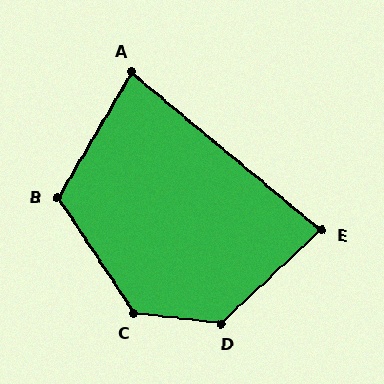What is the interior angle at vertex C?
Approximately 130 degrees (obtuse).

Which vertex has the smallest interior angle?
A, at approximately 81 degrees.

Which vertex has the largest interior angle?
D, at approximately 130 degrees.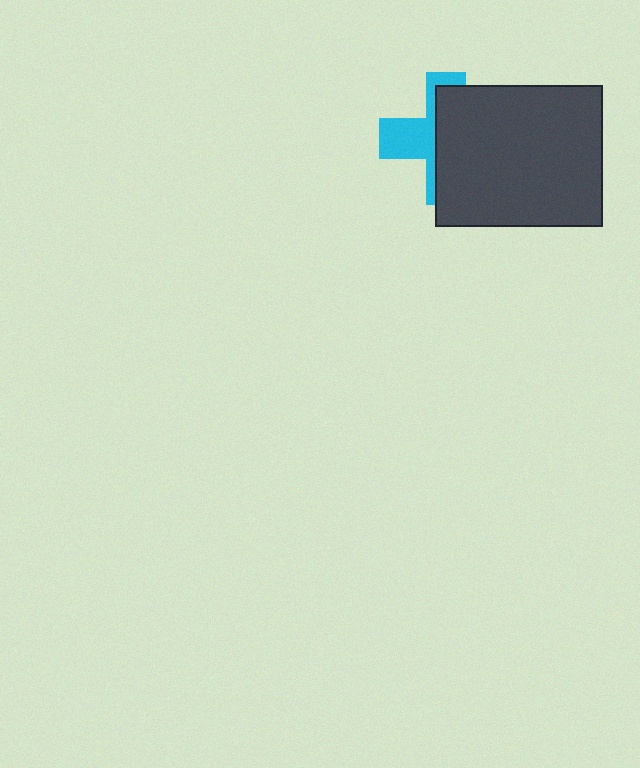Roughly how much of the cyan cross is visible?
A small part of it is visible (roughly 40%).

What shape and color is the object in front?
The object in front is a dark gray rectangle.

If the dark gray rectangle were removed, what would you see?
You would see the complete cyan cross.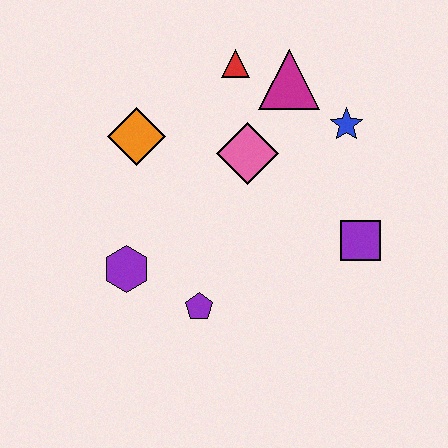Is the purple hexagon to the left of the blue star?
Yes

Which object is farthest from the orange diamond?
The purple square is farthest from the orange diamond.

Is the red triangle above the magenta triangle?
Yes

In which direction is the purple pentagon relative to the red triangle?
The purple pentagon is below the red triangle.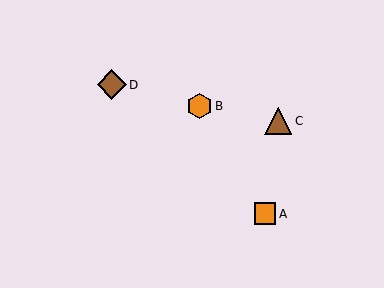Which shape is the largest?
The brown diamond (labeled D) is the largest.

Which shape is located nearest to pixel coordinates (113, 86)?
The brown diamond (labeled D) at (112, 85) is nearest to that location.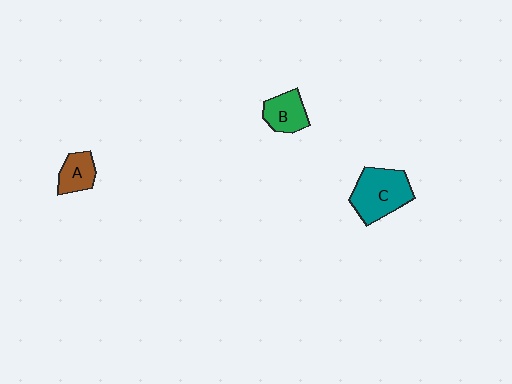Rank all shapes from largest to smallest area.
From largest to smallest: C (teal), B (green), A (brown).